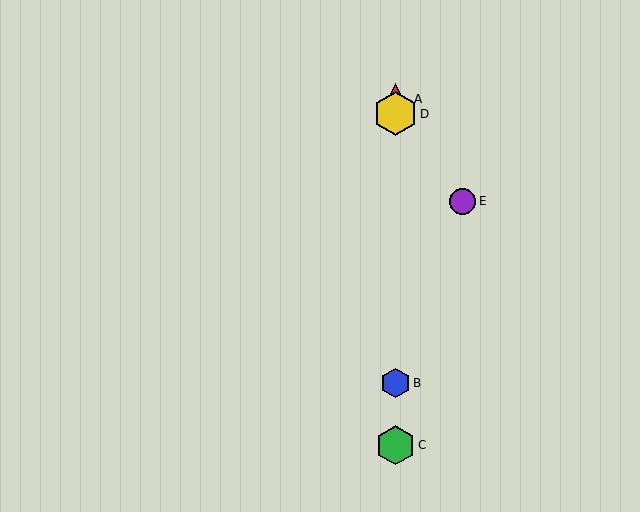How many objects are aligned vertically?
4 objects (A, B, C, D) are aligned vertically.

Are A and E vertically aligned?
No, A is at x≈395 and E is at x≈463.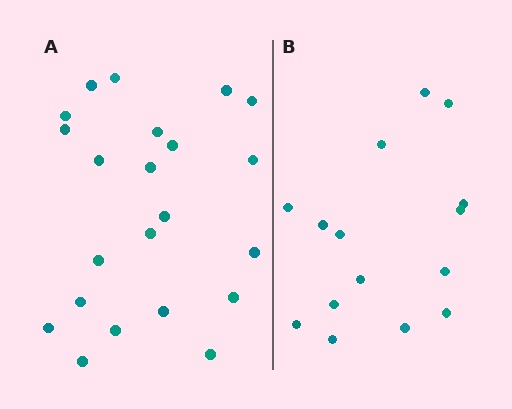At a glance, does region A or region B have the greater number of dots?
Region A (the left region) has more dots.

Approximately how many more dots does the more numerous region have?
Region A has roughly 8 or so more dots than region B.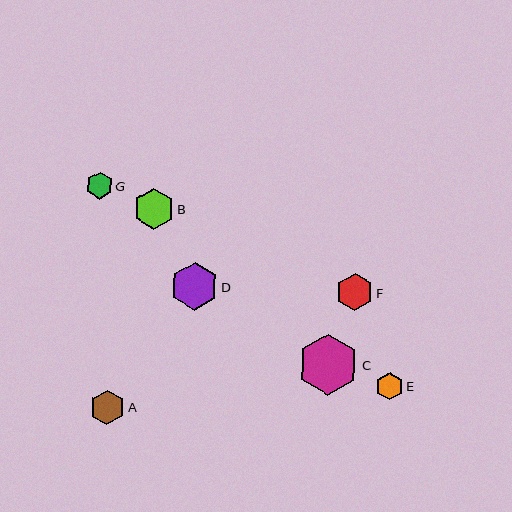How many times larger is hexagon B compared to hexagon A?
Hexagon B is approximately 1.2 times the size of hexagon A.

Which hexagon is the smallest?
Hexagon G is the smallest with a size of approximately 27 pixels.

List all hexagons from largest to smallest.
From largest to smallest: C, D, B, F, A, E, G.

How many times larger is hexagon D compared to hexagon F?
Hexagon D is approximately 1.3 times the size of hexagon F.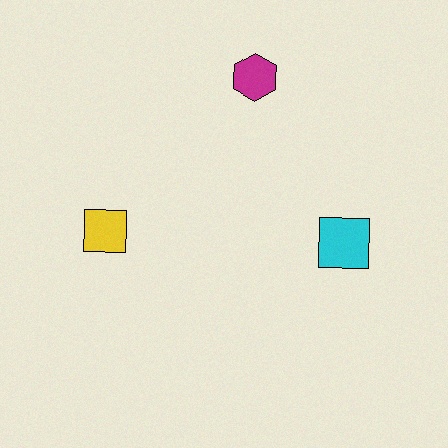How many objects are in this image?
There are 3 objects.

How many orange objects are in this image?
There are no orange objects.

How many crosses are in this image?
There are no crosses.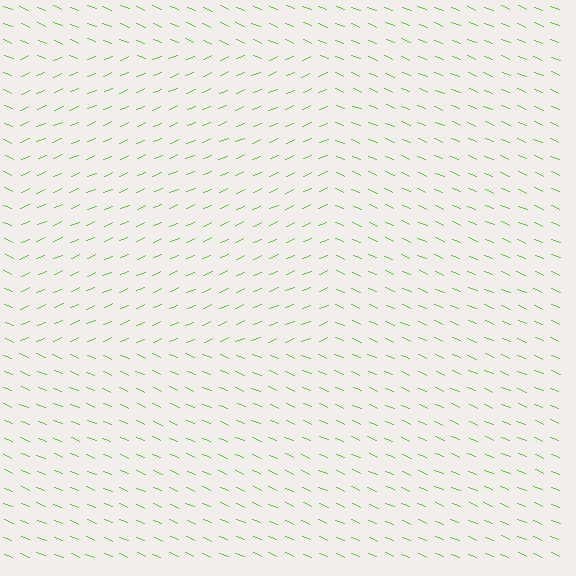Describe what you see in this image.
The image is filled with small lime line segments. A rectangle region in the image has lines oriented differently from the surrounding lines, creating a visible texture boundary.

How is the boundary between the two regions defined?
The boundary is defined purely by a change in line orientation (approximately 45 degrees difference). All lines are the same color and thickness.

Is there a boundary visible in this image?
Yes, there is a texture boundary formed by a change in line orientation.